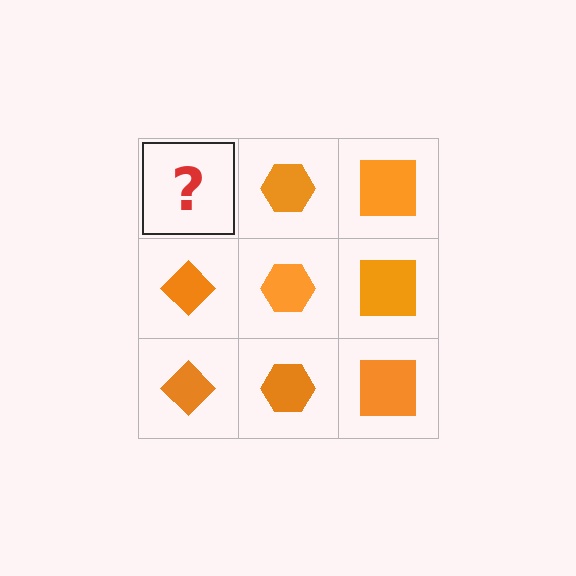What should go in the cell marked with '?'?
The missing cell should contain an orange diamond.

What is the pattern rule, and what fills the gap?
The rule is that each column has a consistent shape. The gap should be filled with an orange diamond.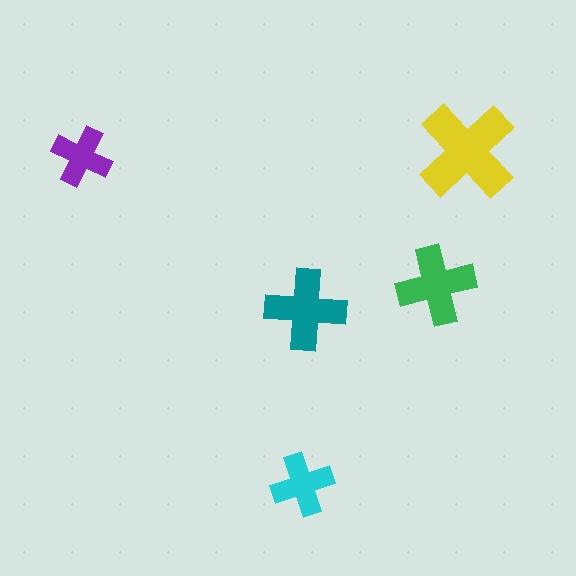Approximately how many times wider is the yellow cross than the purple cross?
About 1.5 times wider.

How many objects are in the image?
There are 5 objects in the image.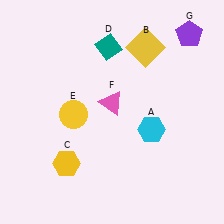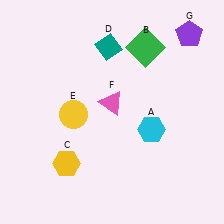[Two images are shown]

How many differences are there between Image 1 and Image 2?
There is 1 difference between the two images.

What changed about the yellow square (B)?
In Image 1, B is yellow. In Image 2, it changed to green.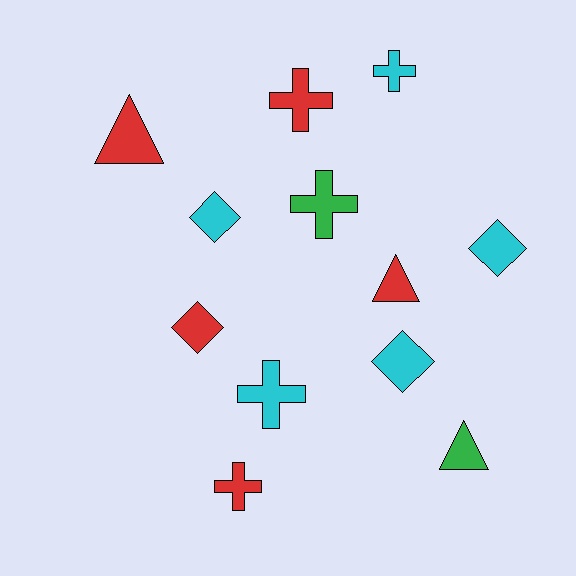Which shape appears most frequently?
Cross, with 5 objects.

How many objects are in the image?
There are 12 objects.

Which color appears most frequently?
Red, with 5 objects.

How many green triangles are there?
There is 1 green triangle.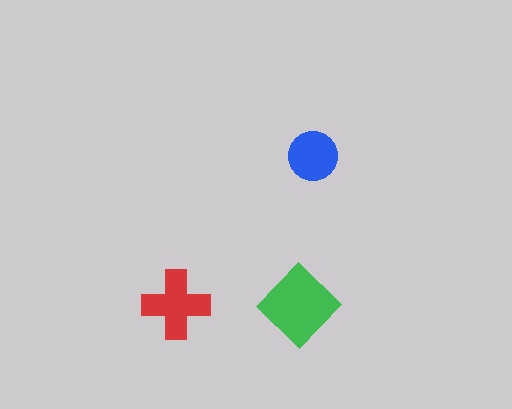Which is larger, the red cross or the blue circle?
The red cross.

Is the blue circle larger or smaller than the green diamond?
Smaller.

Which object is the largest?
The green diamond.